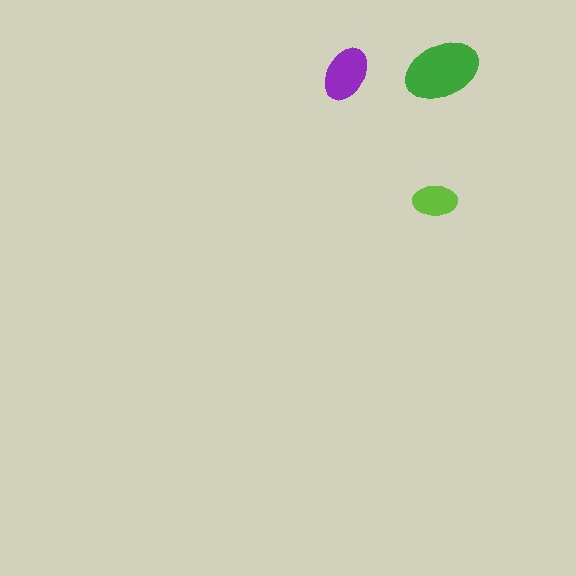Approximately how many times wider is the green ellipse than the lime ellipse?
About 1.5 times wider.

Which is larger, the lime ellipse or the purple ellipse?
The purple one.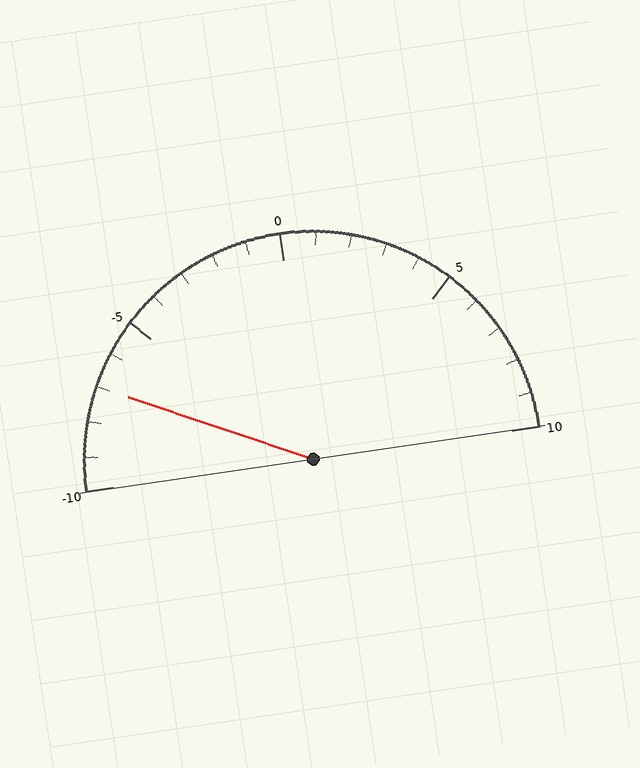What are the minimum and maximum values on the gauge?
The gauge ranges from -10 to 10.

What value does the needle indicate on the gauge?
The needle indicates approximately -7.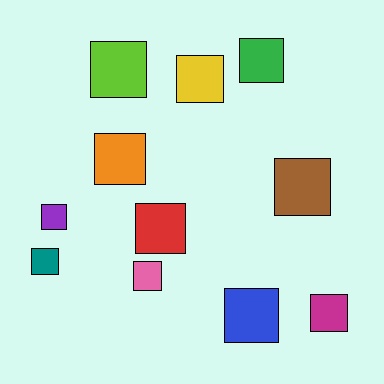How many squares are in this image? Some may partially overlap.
There are 11 squares.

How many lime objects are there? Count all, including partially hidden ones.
There is 1 lime object.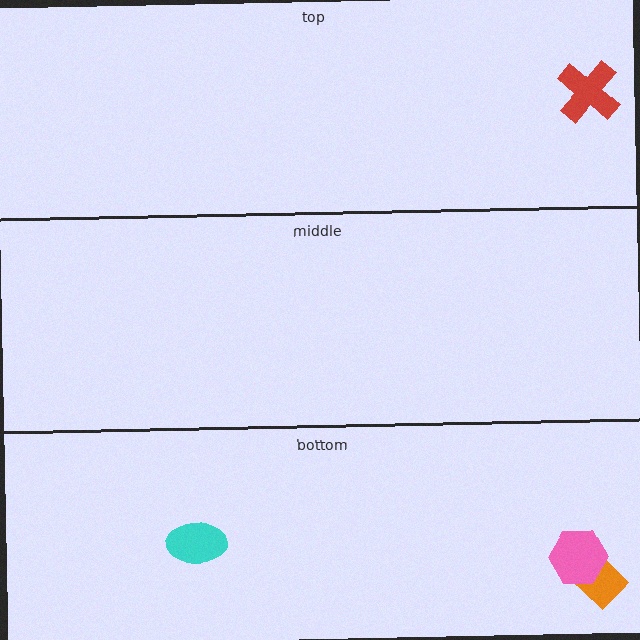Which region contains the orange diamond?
The bottom region.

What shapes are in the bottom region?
The orange diamond, the cyan ellipse, the pink hexagon.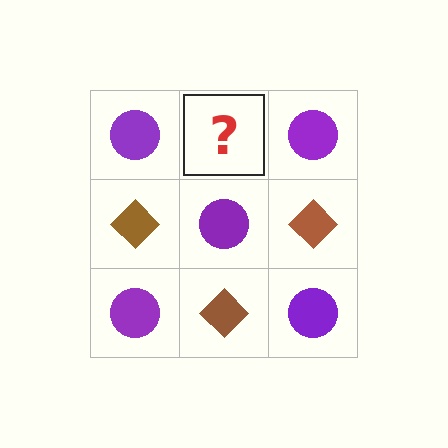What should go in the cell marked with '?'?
The missing cell should contain a brown diamond.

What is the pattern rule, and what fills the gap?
The rule is that it alternates purple circle and brown diamond in a checkerboard pattern. The gap should be filled with a brown diamond.